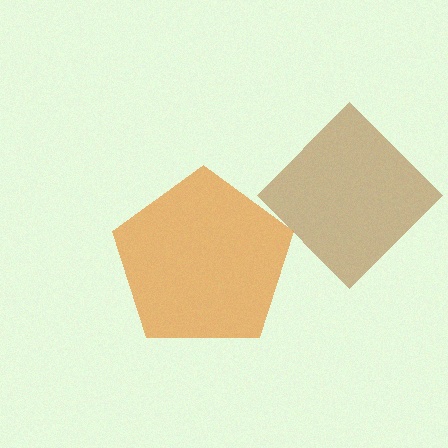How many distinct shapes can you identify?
There are 2 distinct shapes: a brown diamond, an orange pentagon.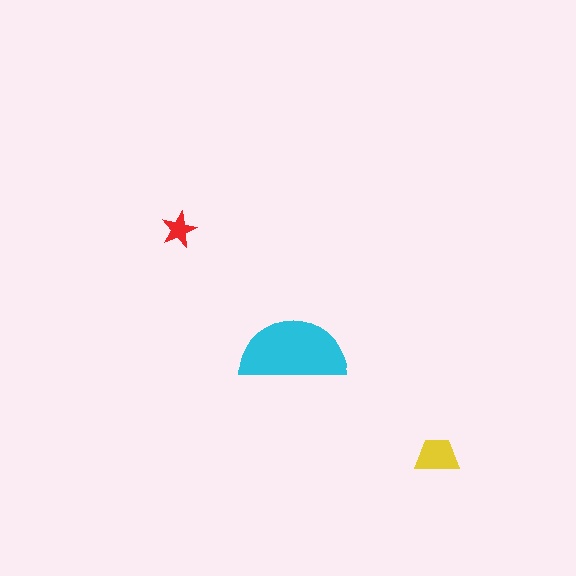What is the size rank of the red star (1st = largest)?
3rd.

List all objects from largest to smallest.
The cyan semicircle, the yellow trapezoid, the red star.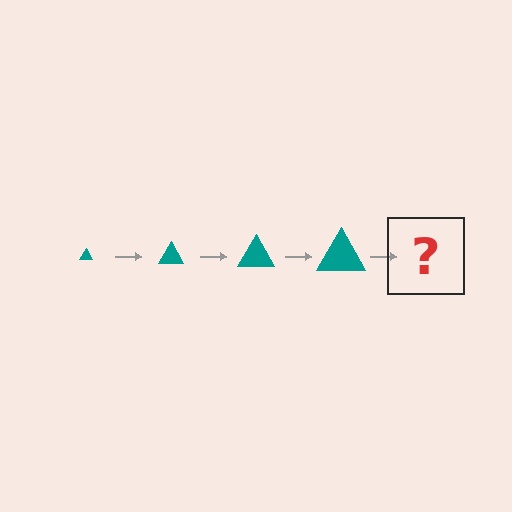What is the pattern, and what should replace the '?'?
The pattern is that the triangle gets progressively larger each step. The '?' should be a teal triangle, larger than the previous one.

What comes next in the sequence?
The next element should be a teal triangle, larger than the previous one.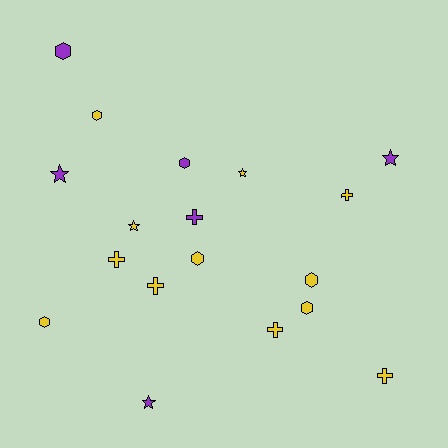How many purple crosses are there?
There is 1 purple cross.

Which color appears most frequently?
Yellow, with 12 objects.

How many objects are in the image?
There are 18 objects.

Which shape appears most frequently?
Hexagon, with 7 objects.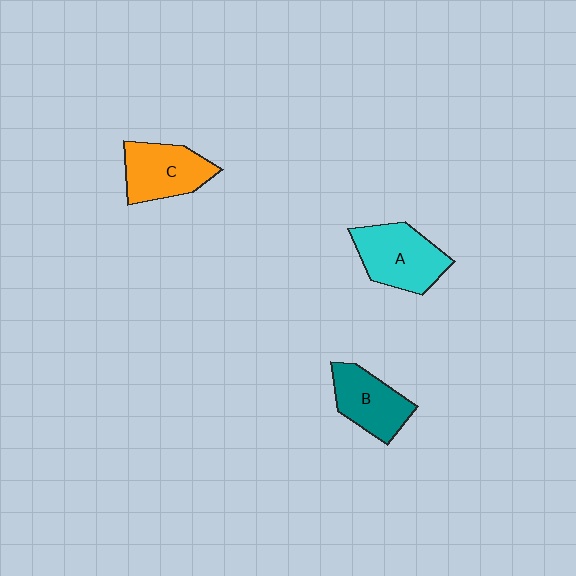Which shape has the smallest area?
Shape B (teal).